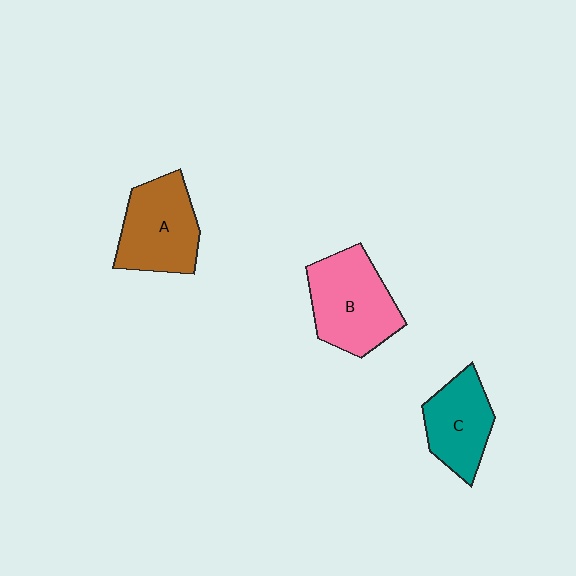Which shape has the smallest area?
Shape C (teal).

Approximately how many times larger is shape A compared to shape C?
Approximately 1.2 times.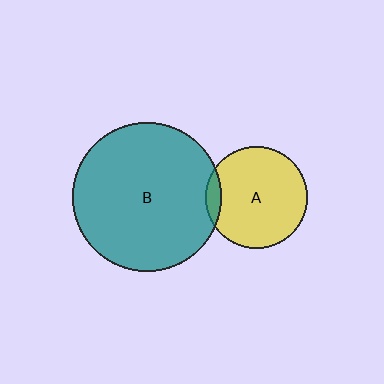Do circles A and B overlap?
Yes.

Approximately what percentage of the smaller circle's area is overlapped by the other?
Approximately 10%.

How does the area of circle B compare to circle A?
Approximately 2.1 times.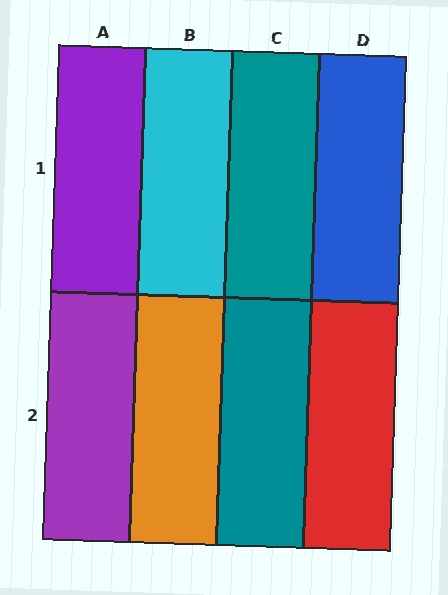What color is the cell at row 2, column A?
Purple.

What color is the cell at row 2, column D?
Red.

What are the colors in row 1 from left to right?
Purple, cyan, teal, blue.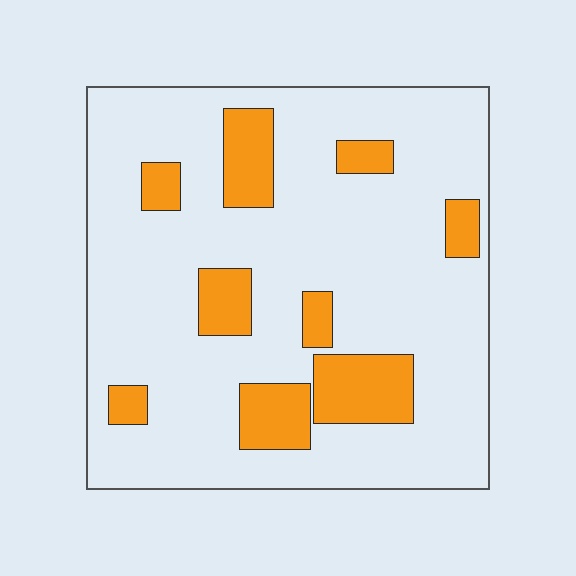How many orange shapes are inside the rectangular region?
9.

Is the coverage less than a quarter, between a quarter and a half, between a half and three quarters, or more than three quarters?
Less than a quarter.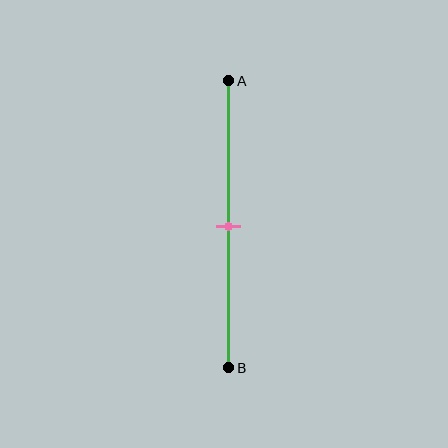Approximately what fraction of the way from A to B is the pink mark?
The pink mark is approximately 50% of the way from A to B.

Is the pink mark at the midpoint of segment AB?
Yes, the mark is approximately at the midpoint.